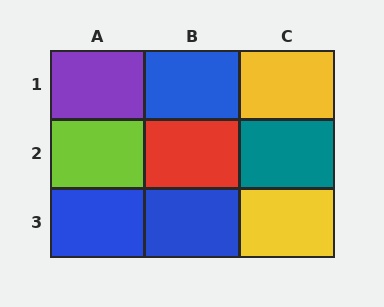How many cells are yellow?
2 cells are yellow.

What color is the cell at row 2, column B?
Red.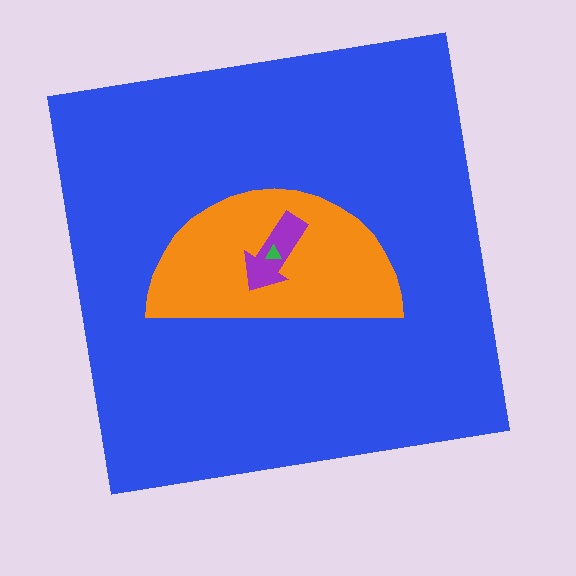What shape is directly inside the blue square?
The orange semicircle.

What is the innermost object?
The green triangle.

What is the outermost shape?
The blue square.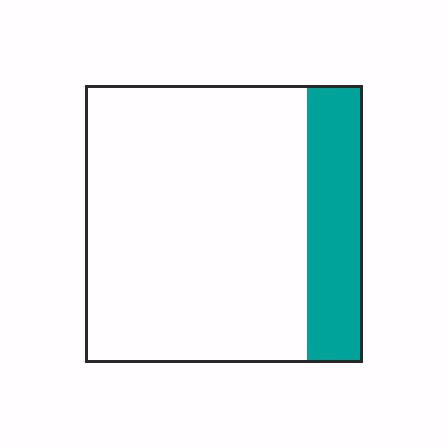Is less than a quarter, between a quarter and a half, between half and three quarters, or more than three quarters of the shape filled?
Less than a quarter.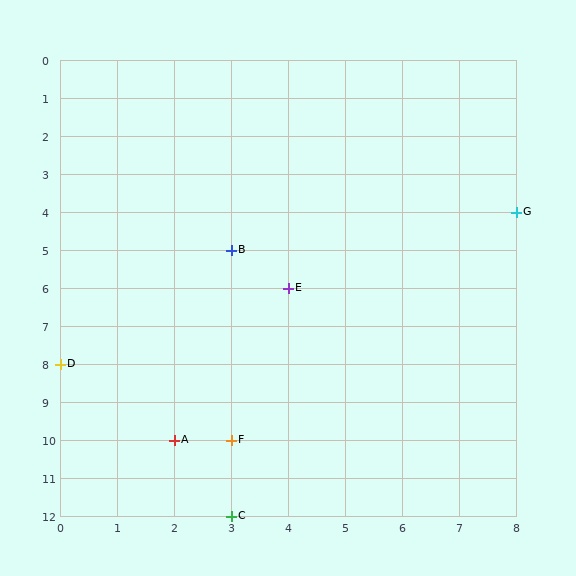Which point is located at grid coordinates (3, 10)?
Point F is at (3, 10).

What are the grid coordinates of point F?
Point F is at grid coordinates (3, 10).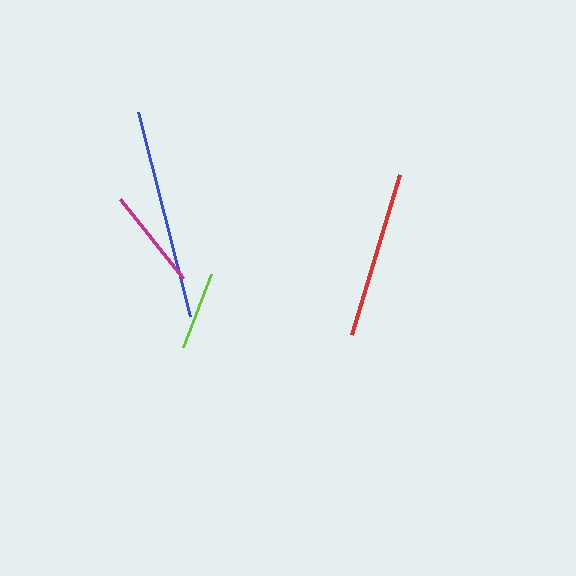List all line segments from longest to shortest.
From longest to shortest: blue, red, magenta, lime.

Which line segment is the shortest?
The lime line is the shortest at approximately 78 pixels.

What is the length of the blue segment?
The blue segment is approximately 211 pixels long.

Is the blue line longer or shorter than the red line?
The blue line is longer than the red line.